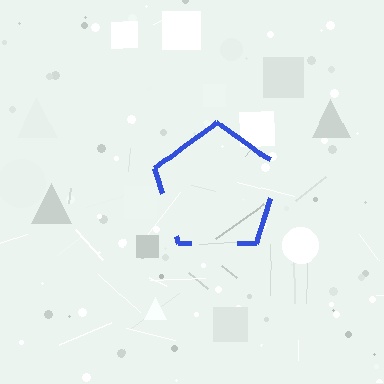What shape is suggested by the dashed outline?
The dashed outline suggests a pentagon.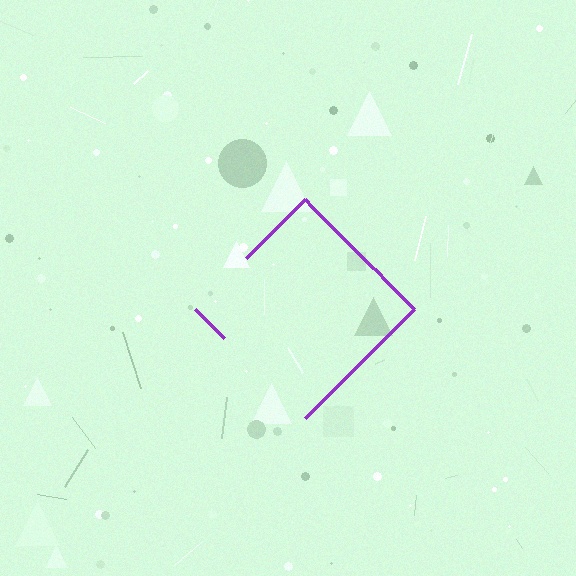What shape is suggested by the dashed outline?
The dashed outline suggests a diamond.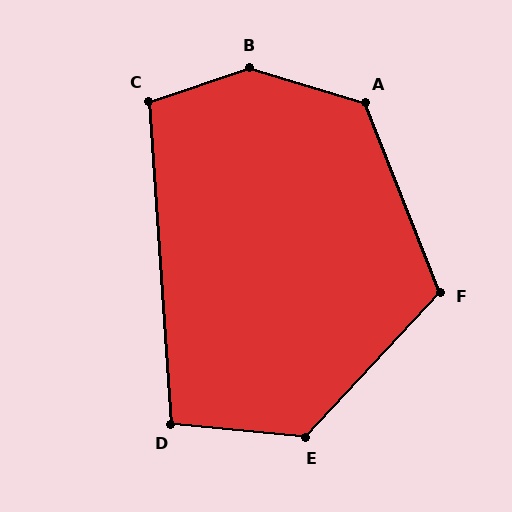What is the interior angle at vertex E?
Approximately 127 degrees (obtuse).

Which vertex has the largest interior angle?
B, at approximately 145 degrees.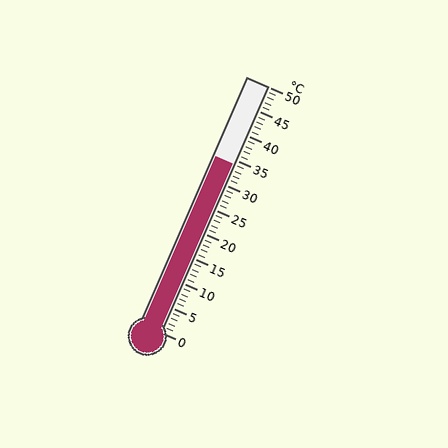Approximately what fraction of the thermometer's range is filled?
The thermometer is filled to approximately 70% of its range.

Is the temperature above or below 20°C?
The temperature is above 20°C.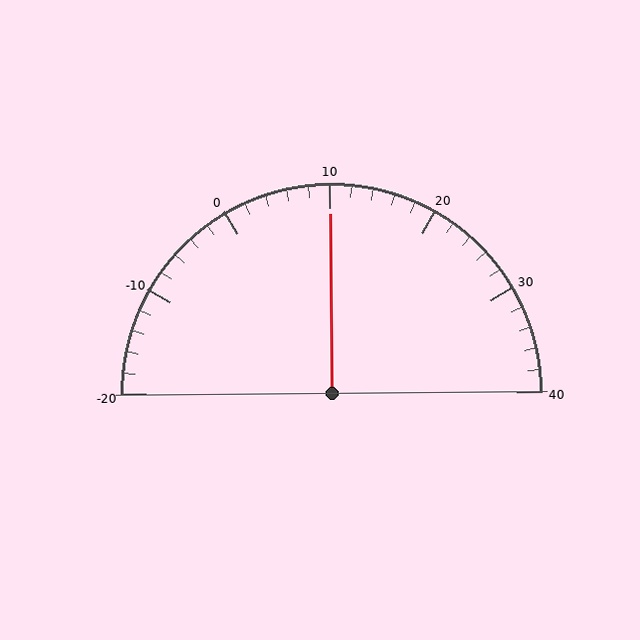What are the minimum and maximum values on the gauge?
The gauge ranges from -20 to 40.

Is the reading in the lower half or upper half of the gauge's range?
The reading is in the upper half of the range (-20 to 40).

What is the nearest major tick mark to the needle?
The nearest major tick mark is 10.